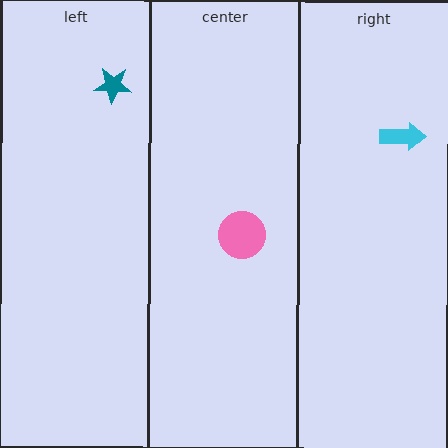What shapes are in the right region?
The cyan arrow.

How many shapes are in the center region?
1.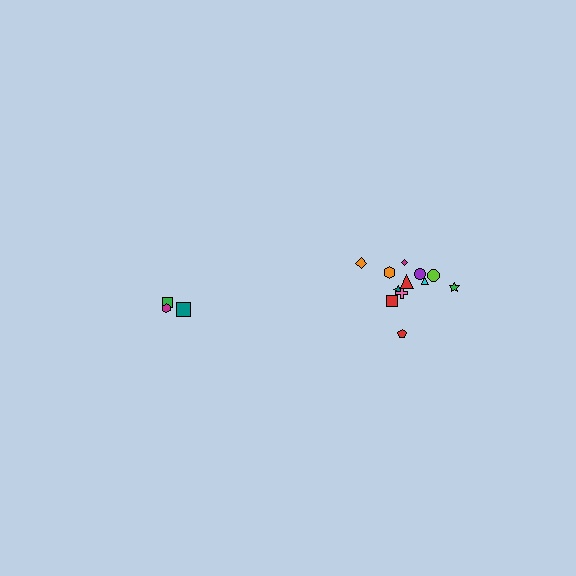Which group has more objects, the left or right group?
The right group.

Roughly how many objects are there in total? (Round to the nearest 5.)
Roughly 15 objects in total.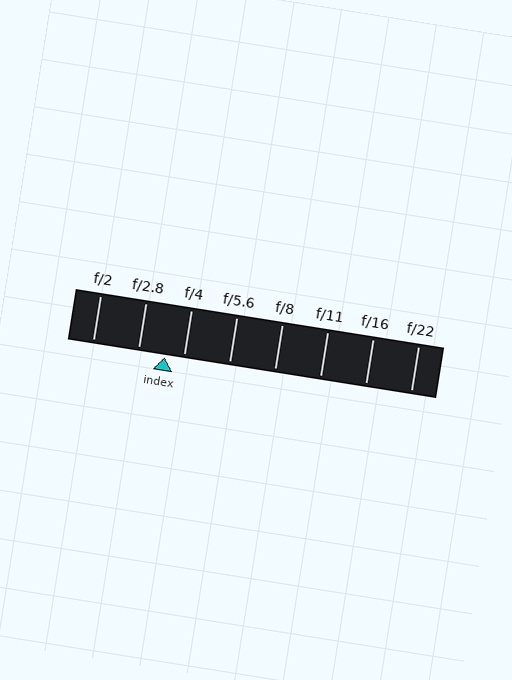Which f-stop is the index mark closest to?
The index mark is closest to f/4.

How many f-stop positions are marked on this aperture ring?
There are 8 f-stop positions marked.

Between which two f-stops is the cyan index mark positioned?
The index mark is between f/2.8 and f/4.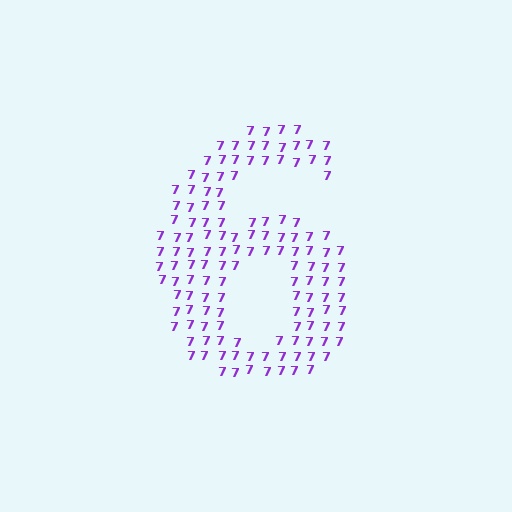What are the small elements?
The small elements are digit 7's.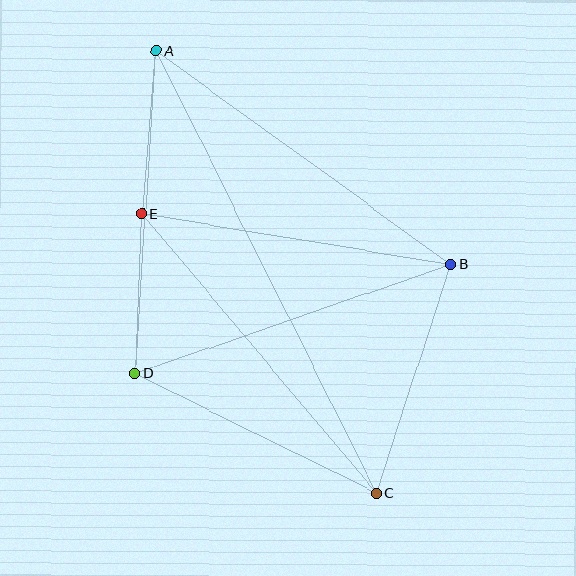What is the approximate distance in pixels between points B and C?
The distance between B and C is approximately 240 pixels.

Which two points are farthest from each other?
Points A and C are farthest from each other.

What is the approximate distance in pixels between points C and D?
The distance between C and D is approximately 269 pixels.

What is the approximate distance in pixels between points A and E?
The distance between A and E is approximately 164 pixels.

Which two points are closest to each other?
Points D and E are closest to each other.